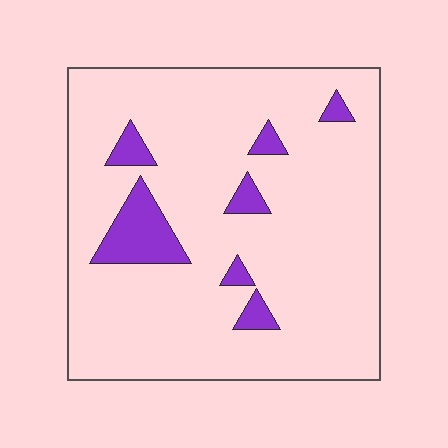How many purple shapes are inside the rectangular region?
7.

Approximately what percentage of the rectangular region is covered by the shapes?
Approximately 10%.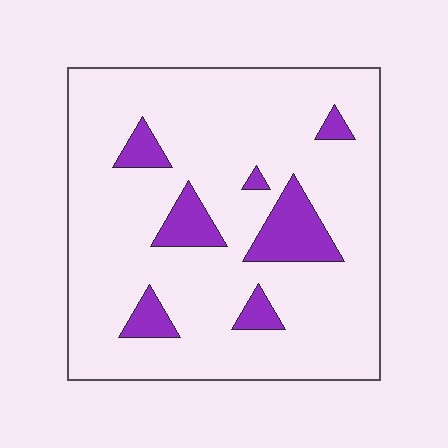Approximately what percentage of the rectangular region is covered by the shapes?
Approximately 15%.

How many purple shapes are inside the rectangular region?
7.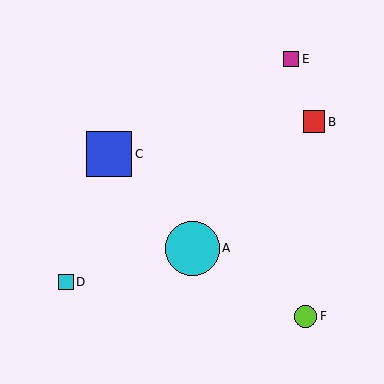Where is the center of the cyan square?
The center of the cyan square is at (66, 282).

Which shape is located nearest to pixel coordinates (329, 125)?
The red square (labeled B) at (314, 122) is nearest to that location.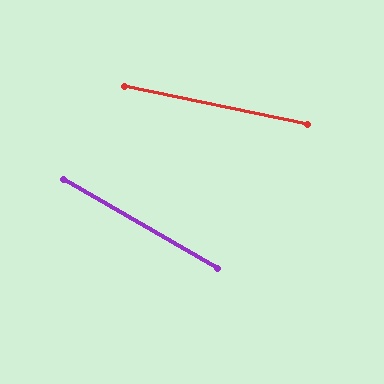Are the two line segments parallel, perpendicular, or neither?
Neither parallel nor perpendicular — they differ by about 18°.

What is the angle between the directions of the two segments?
Approximately 18 degrees.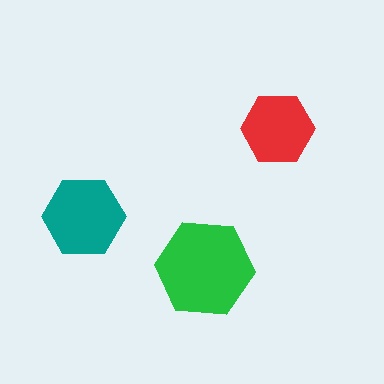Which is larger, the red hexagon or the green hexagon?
The green one.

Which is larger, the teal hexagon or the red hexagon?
The teal one.